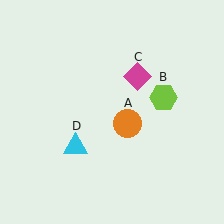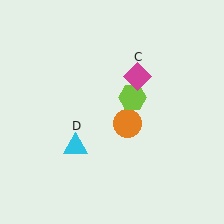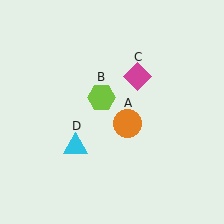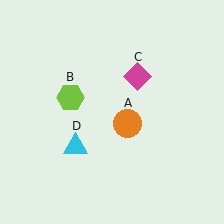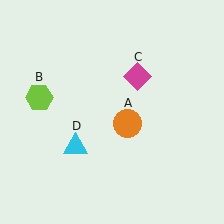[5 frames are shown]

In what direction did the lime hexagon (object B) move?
The lime hexagon (object B) moved left.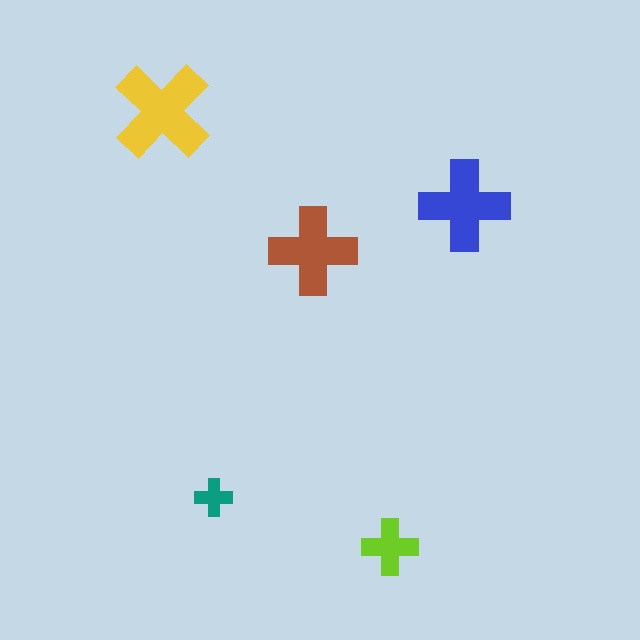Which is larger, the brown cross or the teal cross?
The brown one.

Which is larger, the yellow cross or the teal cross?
The yellow one.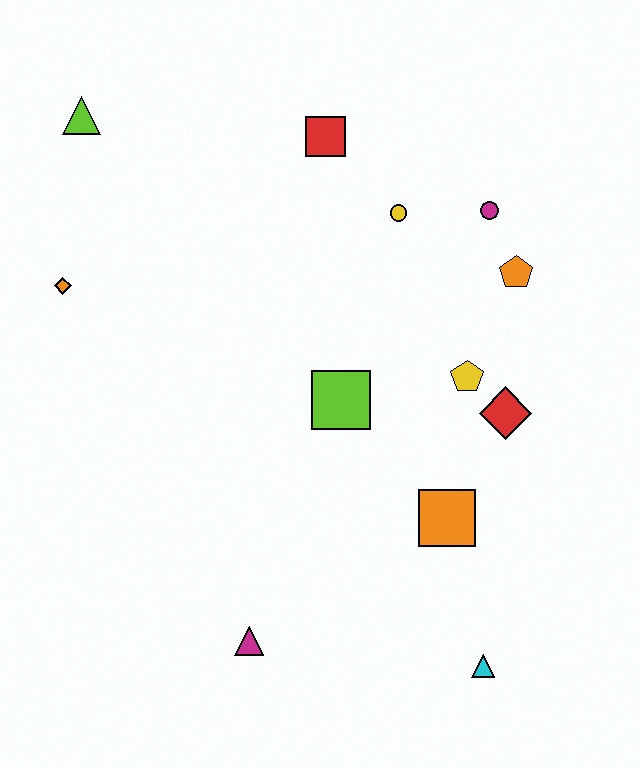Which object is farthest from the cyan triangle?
The lime triangle is farthest from the cyan triangle.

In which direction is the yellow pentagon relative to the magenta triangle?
The yellow pentagon is above the magenta triangle.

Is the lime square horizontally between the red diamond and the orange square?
No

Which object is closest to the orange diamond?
The lime triangle is closest to the orange diamond.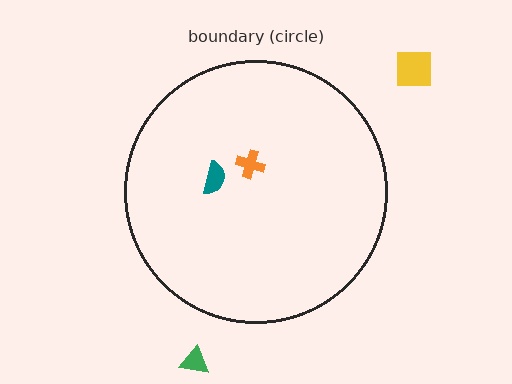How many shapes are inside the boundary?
2 inside, 2 outside.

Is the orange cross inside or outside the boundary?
Inside.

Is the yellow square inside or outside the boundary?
Outside.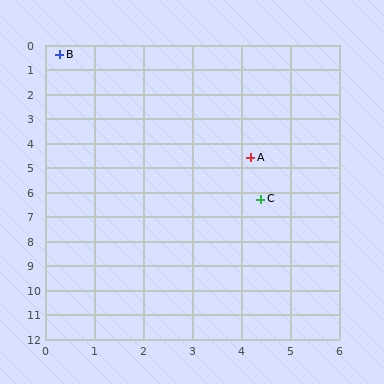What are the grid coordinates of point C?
Point C is at approximately (4.4, 6.3).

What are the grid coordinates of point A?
Point A is at approximately (4.2, 4.6).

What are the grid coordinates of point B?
Point B is at approximately (0.3, 0.4).